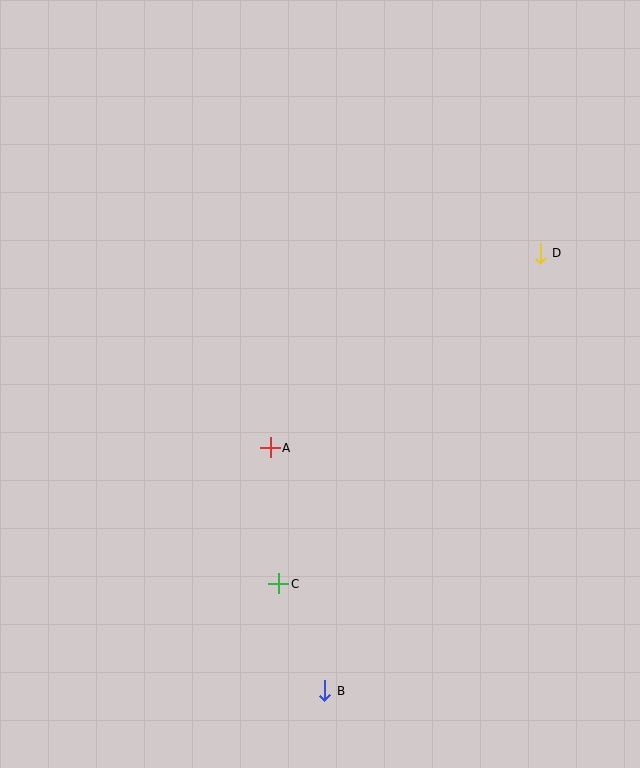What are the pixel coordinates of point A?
Point A is at (270, 448).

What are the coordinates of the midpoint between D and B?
The midpoint between D and B is at (432, 472).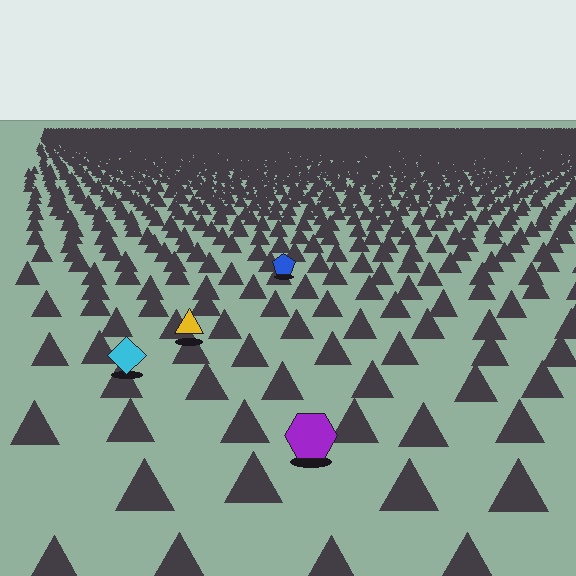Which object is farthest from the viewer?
The blue pentagon is farthest from the viewer. It appears smaller and the ground texture around it is denser.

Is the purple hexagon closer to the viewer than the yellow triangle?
Yes. The purple hexagon is closer — you can tell from the texture gradient: the ground texture is coarser near it.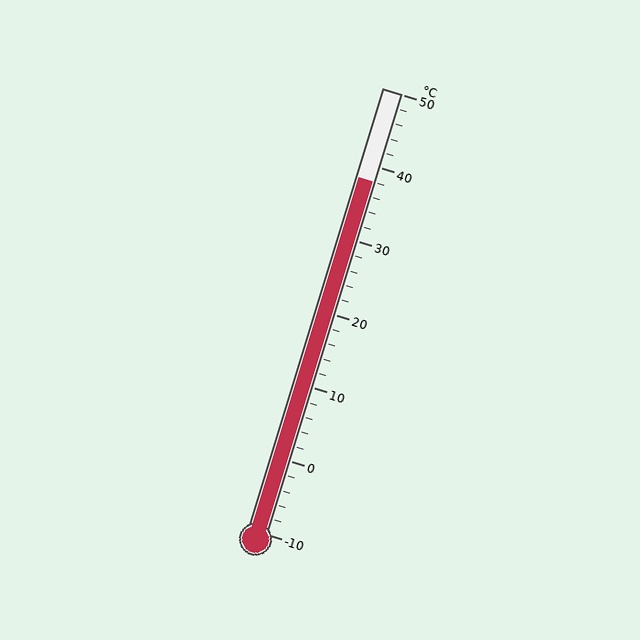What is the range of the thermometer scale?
The thermometer scale ranges from -10°C to 50°C.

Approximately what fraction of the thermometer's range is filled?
The thermometer is filled to approximately 80% of its range.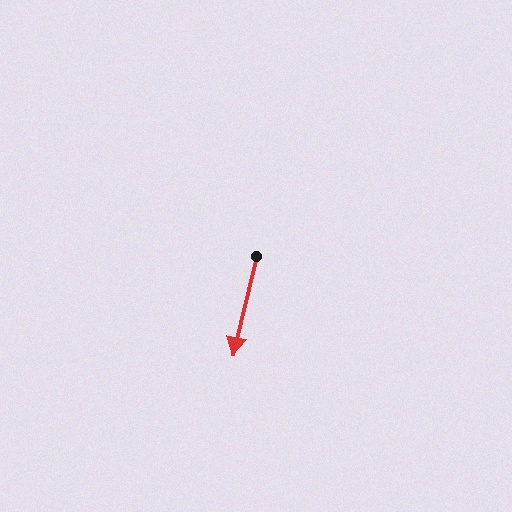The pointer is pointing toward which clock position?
Roughly 6 o'clock.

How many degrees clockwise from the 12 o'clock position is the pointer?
Approximately 193 degrees.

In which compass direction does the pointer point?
South.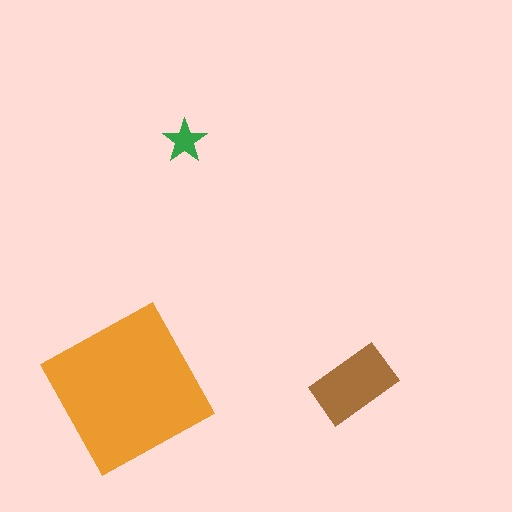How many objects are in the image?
There are 3 objects in the image.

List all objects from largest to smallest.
The orange square, the brown rectangle, the green star.